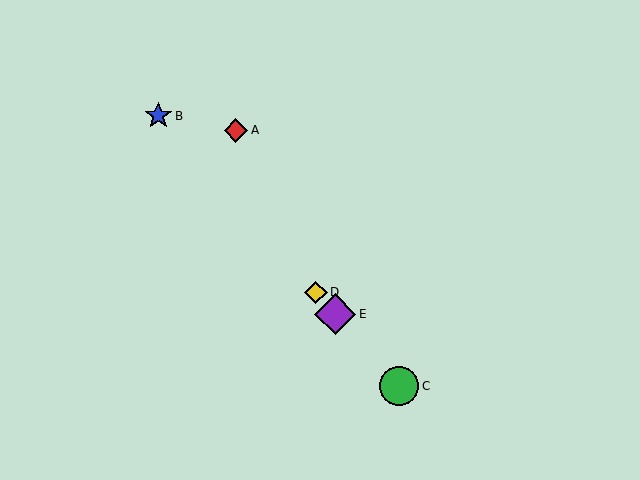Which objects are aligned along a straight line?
Objects B, C, D, E are aligned along a straight line.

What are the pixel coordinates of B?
Object B is at (158, 116).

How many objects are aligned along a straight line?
4 objects (B, C, D, E) are aligned along a straight line.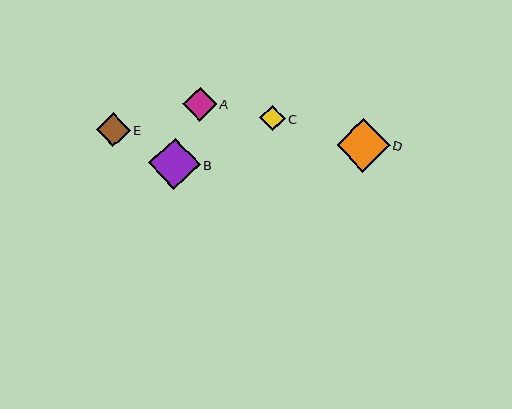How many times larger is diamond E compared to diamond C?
Diamond E is approximately 1.3 times the size of diamond C.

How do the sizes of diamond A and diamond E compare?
Diamond A and diamond E are approximately the same size.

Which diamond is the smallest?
Diamond C is the smallest with a size of approximately 26 pixels.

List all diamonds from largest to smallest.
From largest to smallest: D, B, A, E, C.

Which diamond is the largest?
Diamond D is the largest with a size of approximately 53 pixels.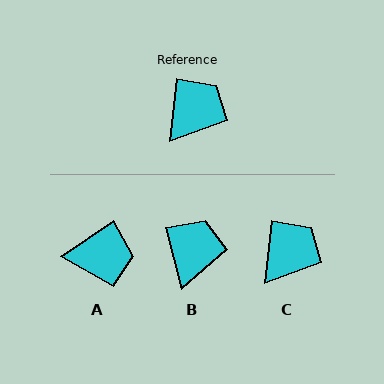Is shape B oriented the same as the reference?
No, it is off by about 21 degrees.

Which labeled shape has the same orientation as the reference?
C.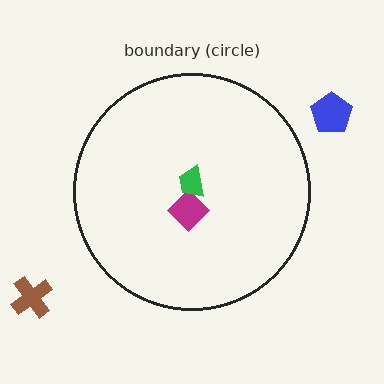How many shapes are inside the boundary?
2 inside, 2 outside.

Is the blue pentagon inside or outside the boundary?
Outside.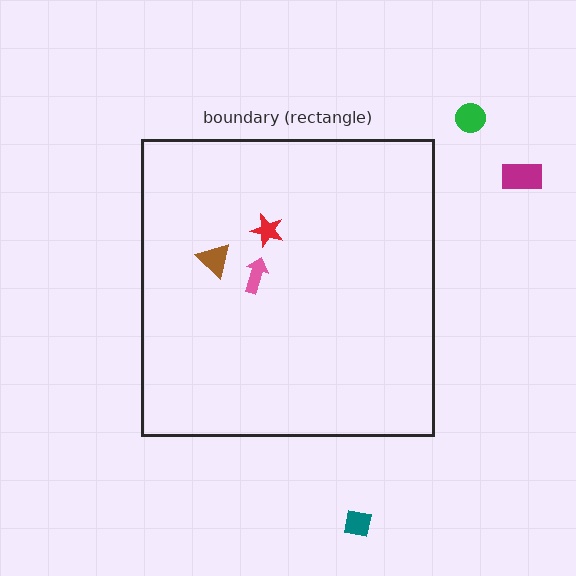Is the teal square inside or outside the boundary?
Outside.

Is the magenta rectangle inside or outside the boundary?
Outside.